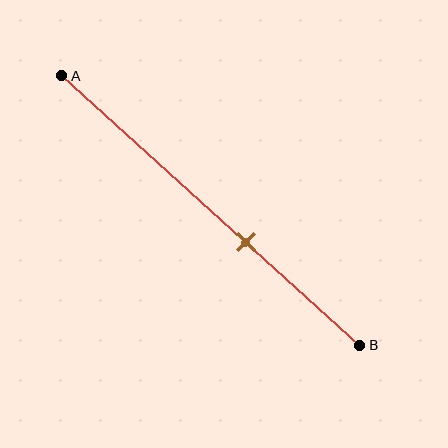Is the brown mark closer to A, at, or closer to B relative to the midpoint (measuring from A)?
The brown mark is closer to point B than the midpoint of segment AB.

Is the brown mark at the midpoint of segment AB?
No, the mark is at about 60% from A, not at the 50% midpoint.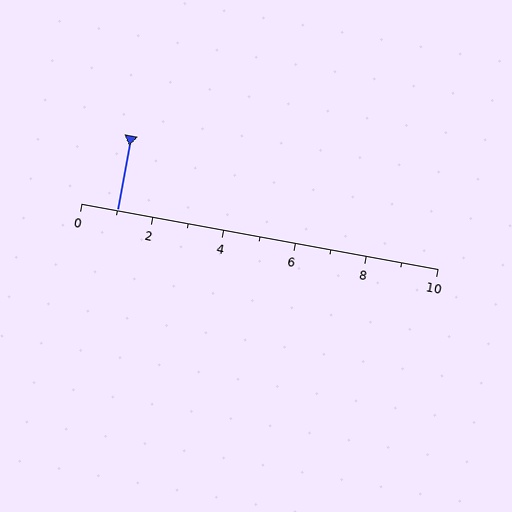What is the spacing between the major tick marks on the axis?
The major ticks are spaced 2 apart.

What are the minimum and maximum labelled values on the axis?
The axis runs from 0 to 10.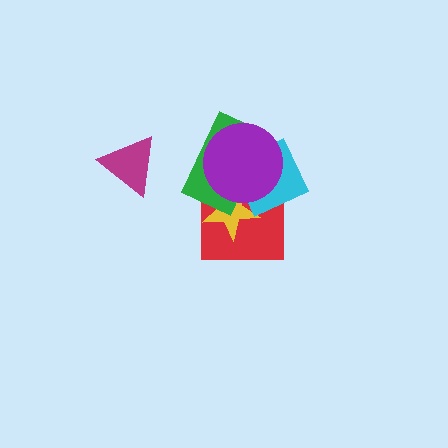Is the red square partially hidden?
Yes, it is partially covered by another shape.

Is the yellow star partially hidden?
Yes, it is partially covered by another shape.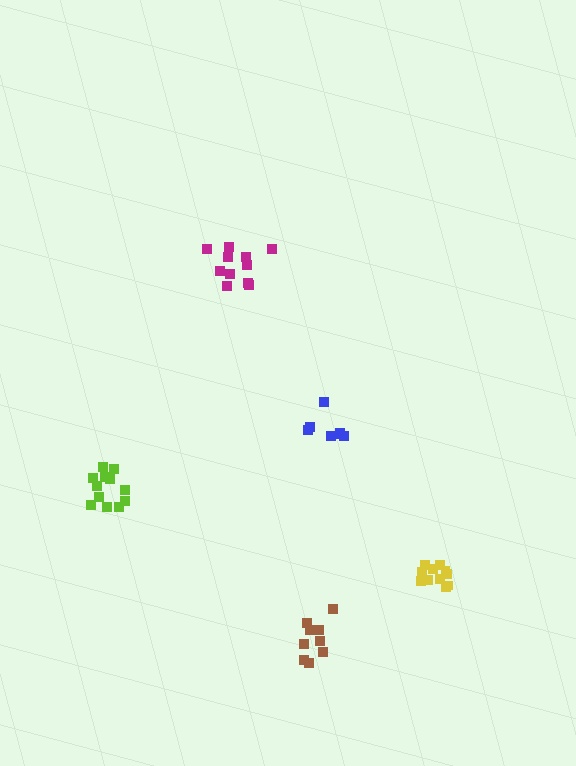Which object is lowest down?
The brown cluster is bottommost.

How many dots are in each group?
Group 1: 7 dots, Group 2: 11 dots, Group 3: 11 dots, Group 4: 12 dots, Group 5: 9 dots (50 total).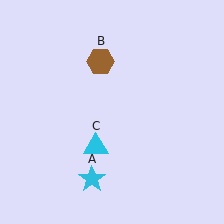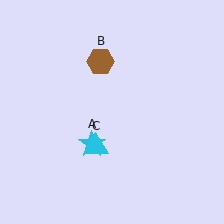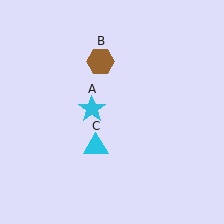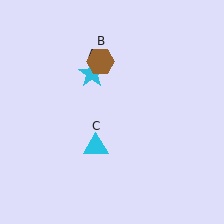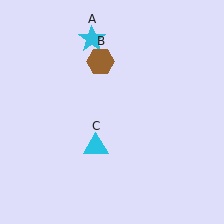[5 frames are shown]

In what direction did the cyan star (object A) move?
The cyan star (object A) moved up.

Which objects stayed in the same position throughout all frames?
Brown hexagon (object B) and cyan triangle (object C) remained stationary.